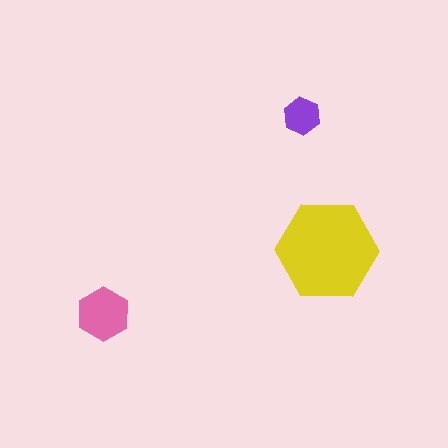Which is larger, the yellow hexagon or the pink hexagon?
The yellow one.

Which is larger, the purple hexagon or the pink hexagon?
The pink one.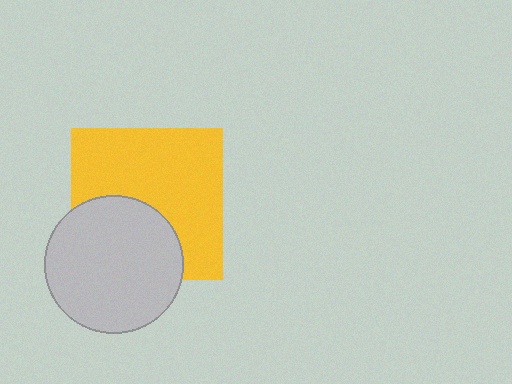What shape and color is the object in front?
The object in front is a light gray circle.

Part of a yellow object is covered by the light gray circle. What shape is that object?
It is a square.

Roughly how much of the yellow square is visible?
About half of it is visible (roughly 64%).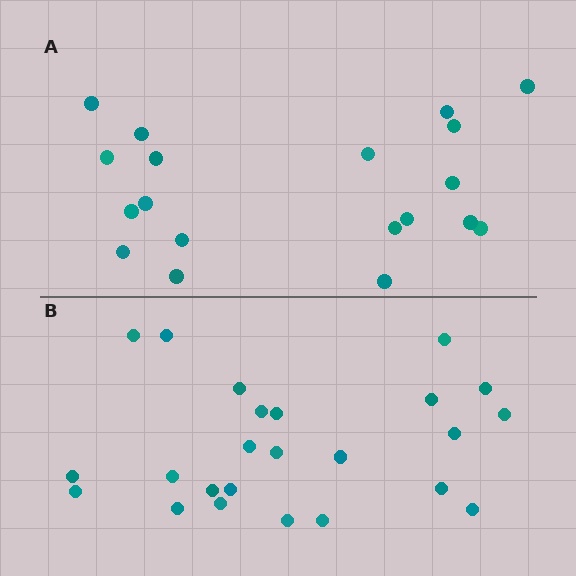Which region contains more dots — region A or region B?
Region B (the bottom region) has more dots.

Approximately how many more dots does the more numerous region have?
Region B has about 5 more dots than region A.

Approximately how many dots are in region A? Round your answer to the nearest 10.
About 20 dots. (The exact count is 19, which rounds to 20.)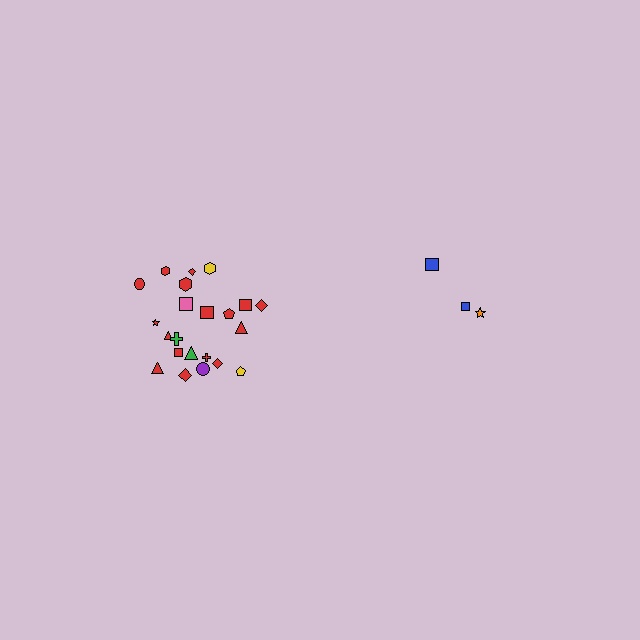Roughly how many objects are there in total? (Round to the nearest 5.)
Roughly 25 objects in total.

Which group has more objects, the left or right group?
The left group.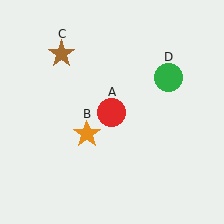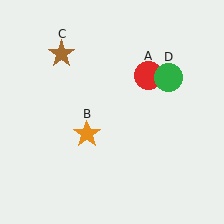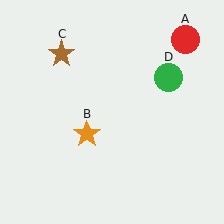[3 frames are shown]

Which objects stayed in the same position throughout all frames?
Orange star (object B) and brown star (object C) and green circle (object D) remained stationary.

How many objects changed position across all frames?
1 object changed position: red circle (object A).